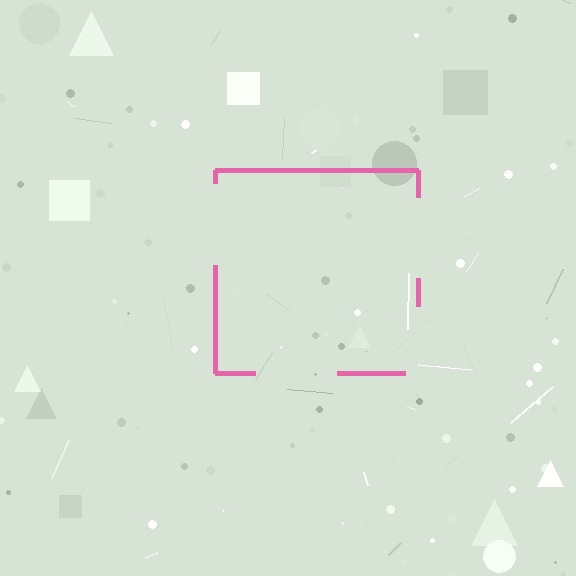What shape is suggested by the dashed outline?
The dashed outline suggests a square.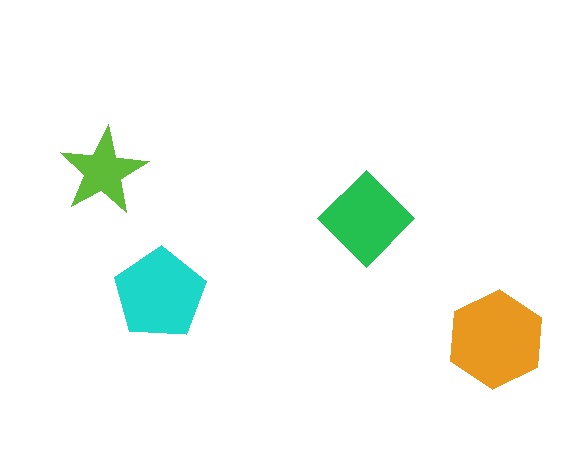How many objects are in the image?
There are 4 objects in the image.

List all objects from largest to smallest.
The orange hexagon, the cyan pentagon, the green diamond, the lime star.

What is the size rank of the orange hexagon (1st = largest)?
1st.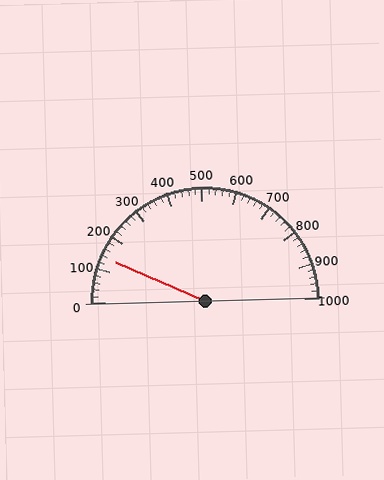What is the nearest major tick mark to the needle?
The nearest major tick mark is 100.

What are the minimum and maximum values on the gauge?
The gauge ranges from 0 to 1000.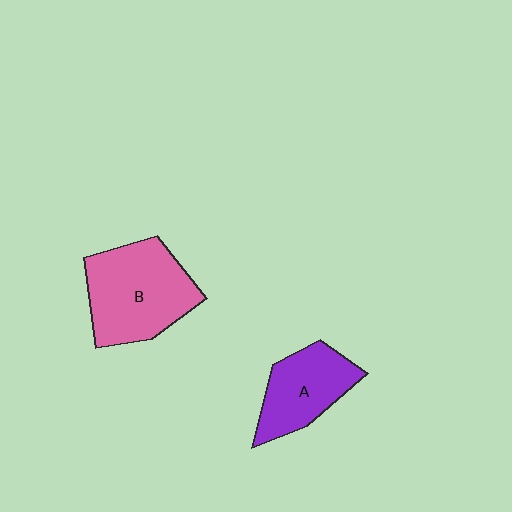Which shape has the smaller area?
Shape A (purple).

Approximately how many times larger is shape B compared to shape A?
Approximately 1.4 times.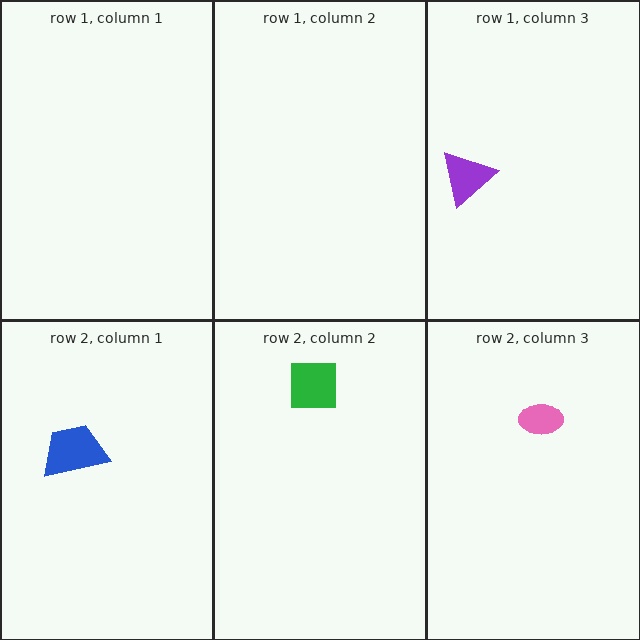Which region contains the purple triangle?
The row 1, column 3 region.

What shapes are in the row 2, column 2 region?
The green square.